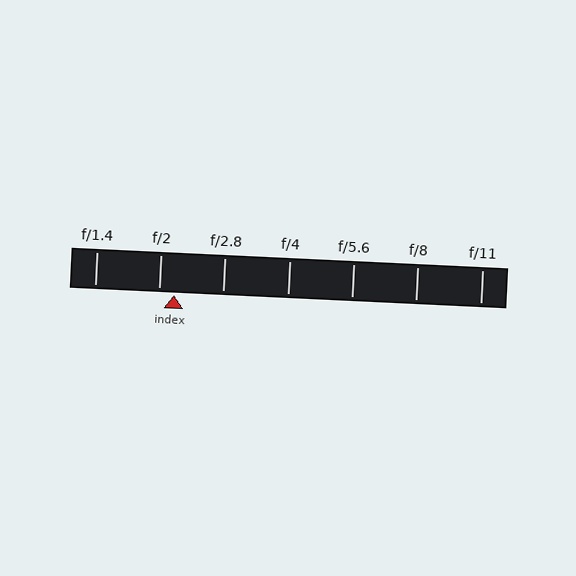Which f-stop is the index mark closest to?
The index mark is closest to f/2.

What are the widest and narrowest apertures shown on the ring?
The widest aperture shown is f/1.4 and the narrowest is f/11.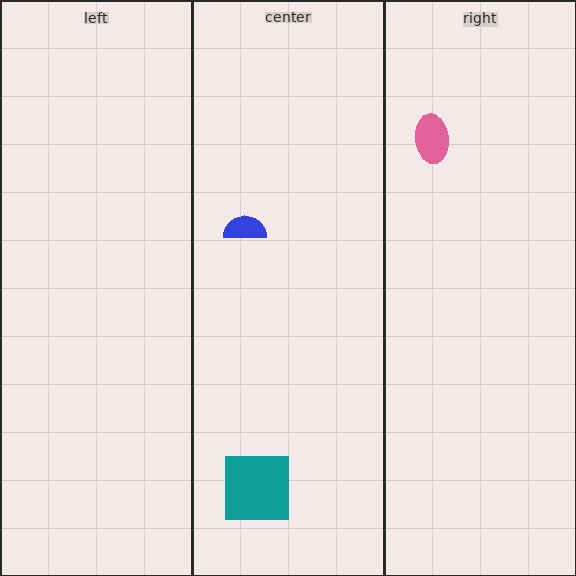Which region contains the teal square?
The center region.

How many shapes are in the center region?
2.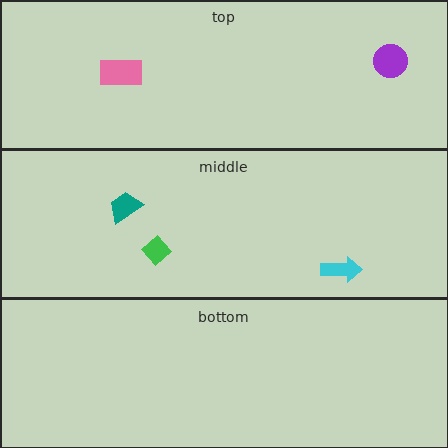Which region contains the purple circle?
The top region.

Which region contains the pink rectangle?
The top region.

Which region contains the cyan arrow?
The middle region.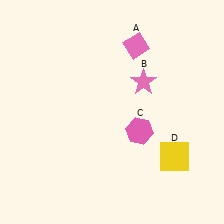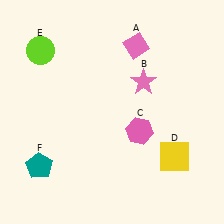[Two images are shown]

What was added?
A lime circle (E), a teal pentagon (F) were added in Image 2.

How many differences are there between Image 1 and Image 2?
There are 2 differences between the two images.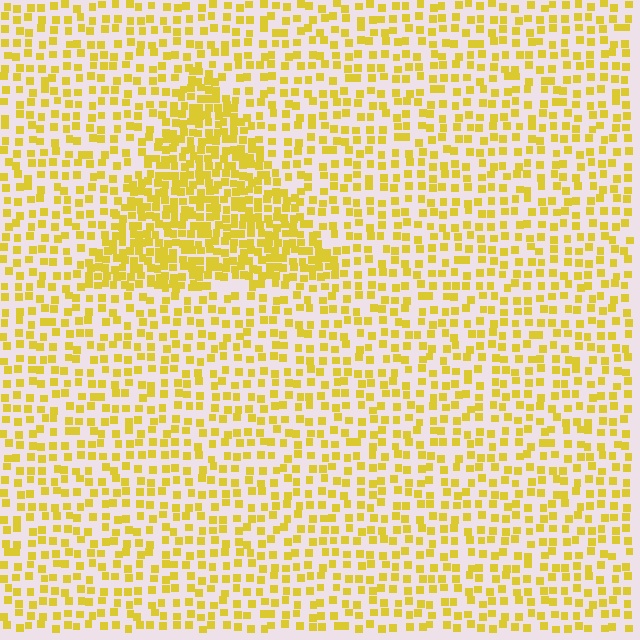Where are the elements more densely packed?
The elements are more densely packed inside the triangle boundary.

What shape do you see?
I see a triangle.